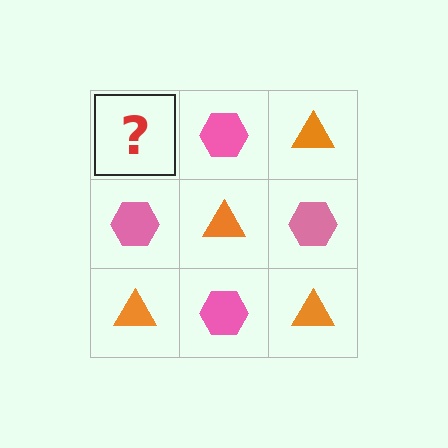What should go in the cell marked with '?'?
The missing cell should contain an orange triangle.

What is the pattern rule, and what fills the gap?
The rule is that it alternates orange triangle and pink hexagon in a checkerboard pattern. The gap should be filled with an orange triangle.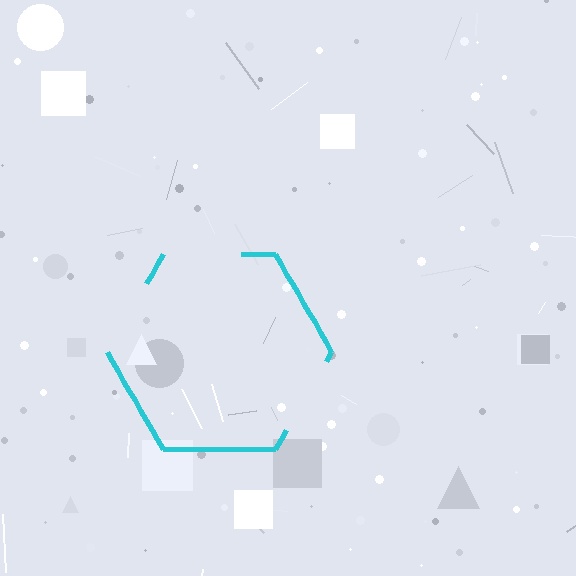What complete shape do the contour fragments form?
The contour fragments form a hexagon.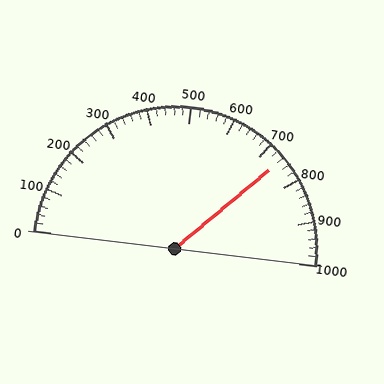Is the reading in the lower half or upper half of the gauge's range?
The reading is in the upper half of the range (0 to 1000).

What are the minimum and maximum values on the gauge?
The gauge ranges from 0 to 1000.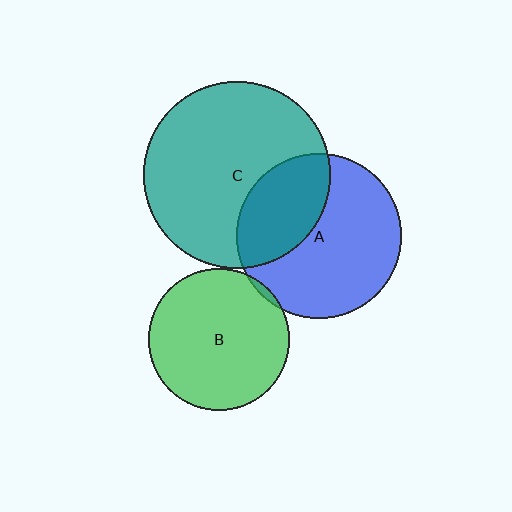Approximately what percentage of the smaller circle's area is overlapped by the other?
Approximately 5%.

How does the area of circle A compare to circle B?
Approximately 1.3 times.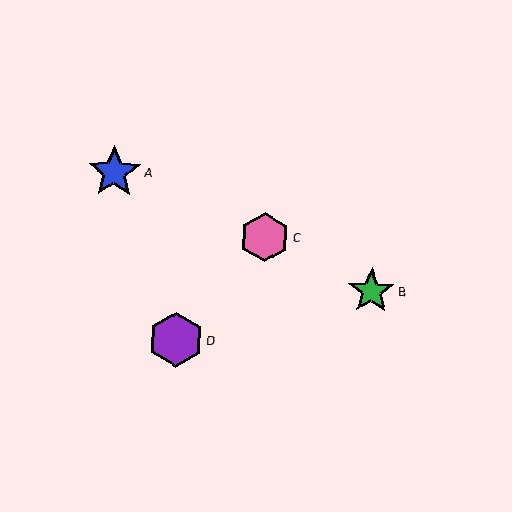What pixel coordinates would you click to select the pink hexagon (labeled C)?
Click at (265, 237) to select the pink hexagon C.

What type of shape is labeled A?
Shape A is a blue star.